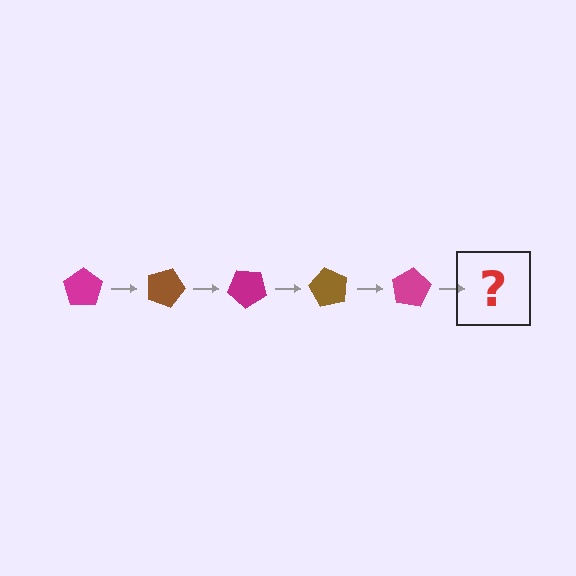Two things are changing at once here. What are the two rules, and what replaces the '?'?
The two rules are that it rotates 20 degrees each step and the color cycles through magenta and brown. The '?' should be a brown pentagon, rotated 100 degrees from the start.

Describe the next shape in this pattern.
It should be a brown pentagon, rotated 100 degrees from the start.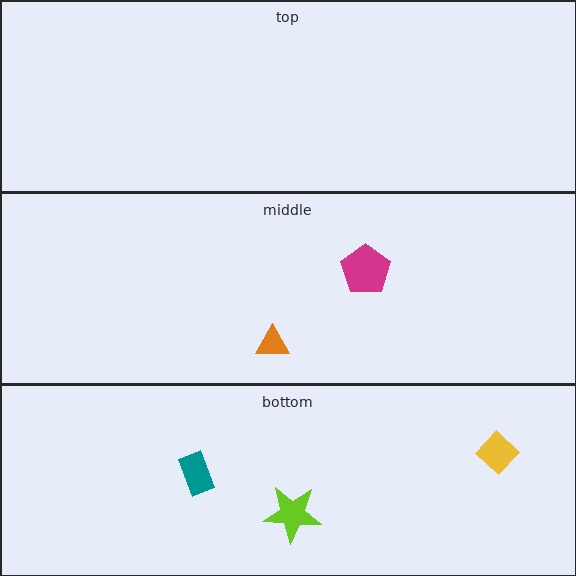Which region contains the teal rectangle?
The bottom region.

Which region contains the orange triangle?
The middle region.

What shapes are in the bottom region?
The yellow diamond, the teal rectangle, the lime star.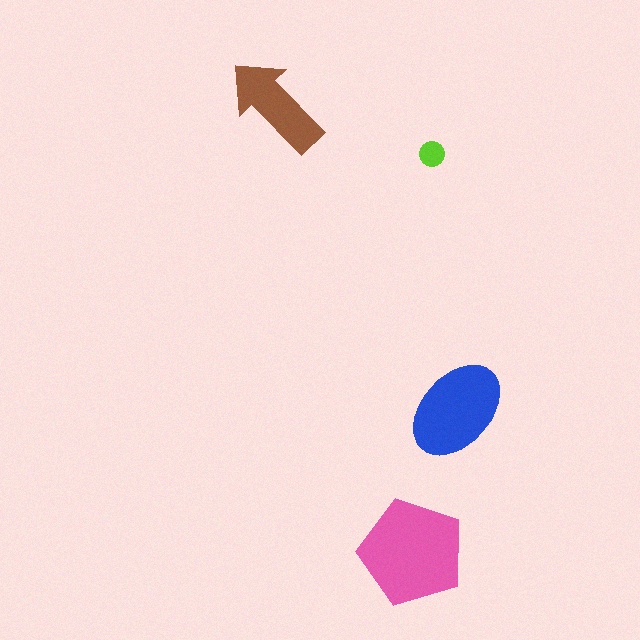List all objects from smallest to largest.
The lime circle, the brown arrow, the blue ellipse, the pink pentagon.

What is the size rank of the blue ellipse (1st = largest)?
2nd.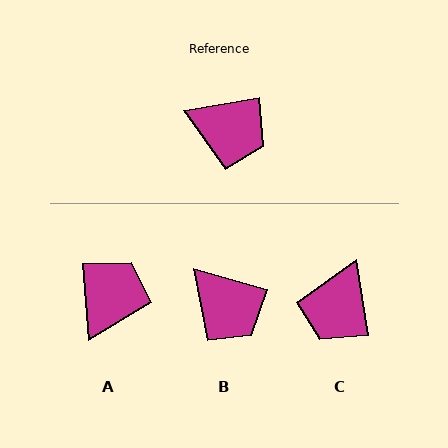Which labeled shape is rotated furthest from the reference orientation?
C, about 90 degrees away.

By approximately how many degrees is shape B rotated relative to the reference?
Approximately 25 degrees clockwise.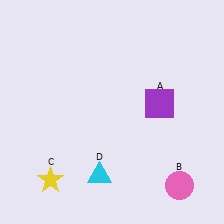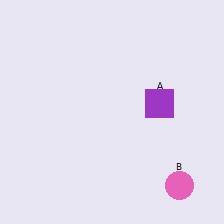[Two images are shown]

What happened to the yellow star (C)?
The yellow star (C) was removed in Image 2. It was in the bottom-left area of Image 1.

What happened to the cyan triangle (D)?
The cyan triangle (D) was removed in Image 2. It was in the bottom-left area of Image 1.